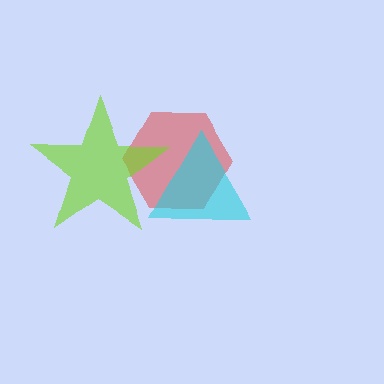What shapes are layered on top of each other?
The layered shapes are: a red hexagon, a cyan triangle, a lime star.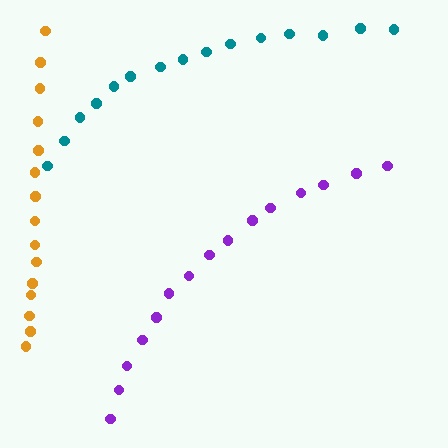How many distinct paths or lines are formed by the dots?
There are 3 distinct paths.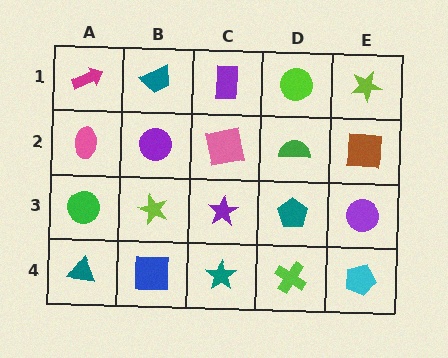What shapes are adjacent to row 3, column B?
A purple circle (row 2, column B), a blue square (row 4, column B), a green circle (row 3, column A), a purple star (row 3, column C).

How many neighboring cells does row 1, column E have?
2.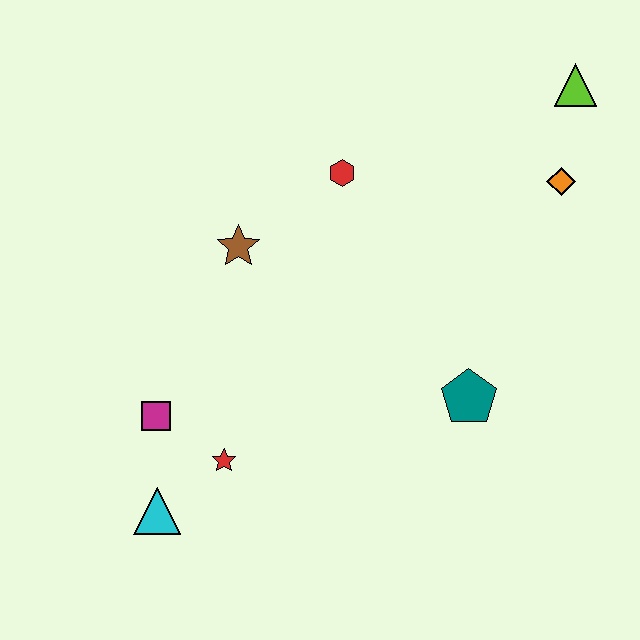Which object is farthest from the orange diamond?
The cyan triangle is farthest from the orange diamond.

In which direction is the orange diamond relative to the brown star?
The orange diamond is to the right of the brown star.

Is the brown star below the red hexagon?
Yes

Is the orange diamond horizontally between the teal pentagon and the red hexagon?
No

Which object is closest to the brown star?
The red hexagon is closest to the brown star.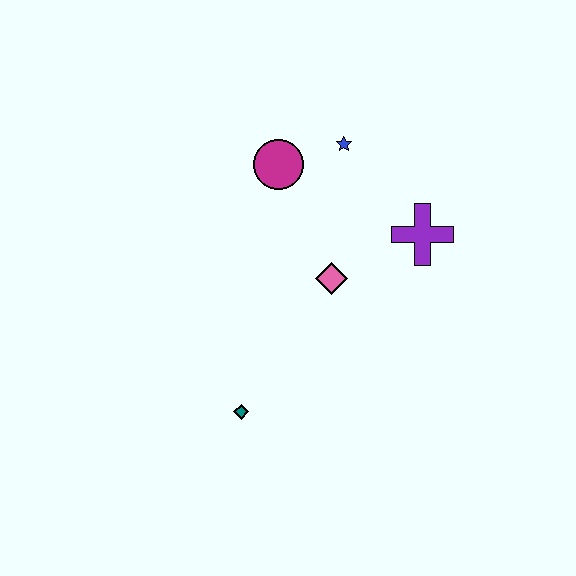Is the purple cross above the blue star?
No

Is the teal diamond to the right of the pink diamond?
No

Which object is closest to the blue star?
The magenta circle is closest to the blue star.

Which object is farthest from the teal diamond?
The blue star is farthest from the teal diamond.